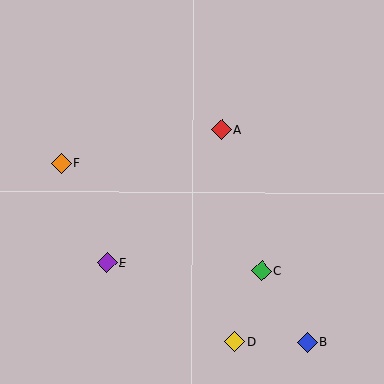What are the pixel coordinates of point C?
Point C is at (262, 271).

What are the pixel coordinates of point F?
Point F is at (61, 164).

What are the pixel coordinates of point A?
Point A is at (222, 130).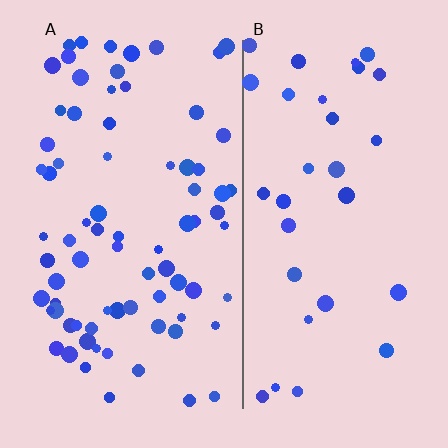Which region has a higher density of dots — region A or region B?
A (the left).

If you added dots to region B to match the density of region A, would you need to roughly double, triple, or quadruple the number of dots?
Approximately double.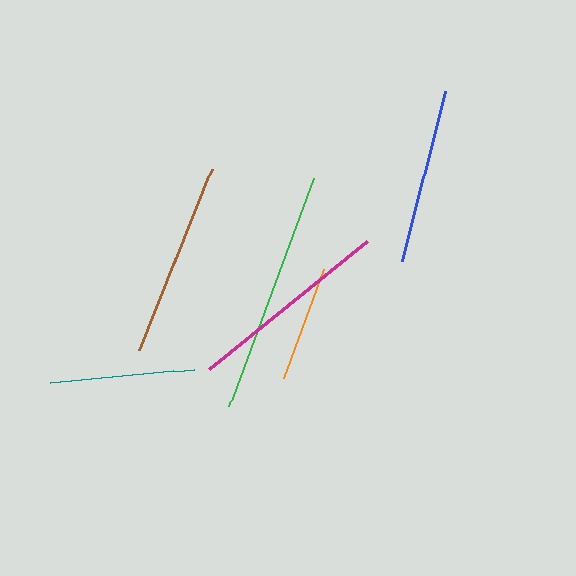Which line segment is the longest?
The green line is the longest at approximately 243 pixels.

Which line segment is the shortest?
The orange line is the shortest at approximately 117 pixels.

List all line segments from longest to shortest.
From longest to shortest: green, magenta, brown, blue, teal, orange.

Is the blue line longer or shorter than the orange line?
The blue line is longer than the orange line.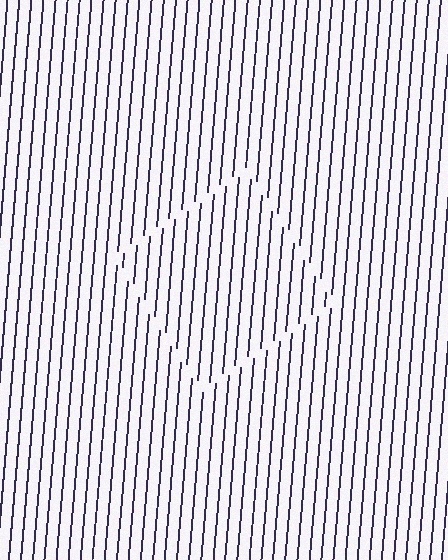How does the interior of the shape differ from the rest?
The interior of the shape contains the same grating, shifted by half a period — the contour is defined by the phase discontinuity where line-ends from the inner and outer gratings abut.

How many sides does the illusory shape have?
4 sides — the line-ends trace a square.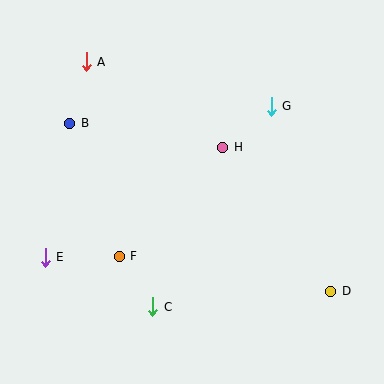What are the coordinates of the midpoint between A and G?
The midpoint between A and G is at (179, 84).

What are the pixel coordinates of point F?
Point F is at (119, 256).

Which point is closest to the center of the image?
Point H at (223, 147) is closest to the center.